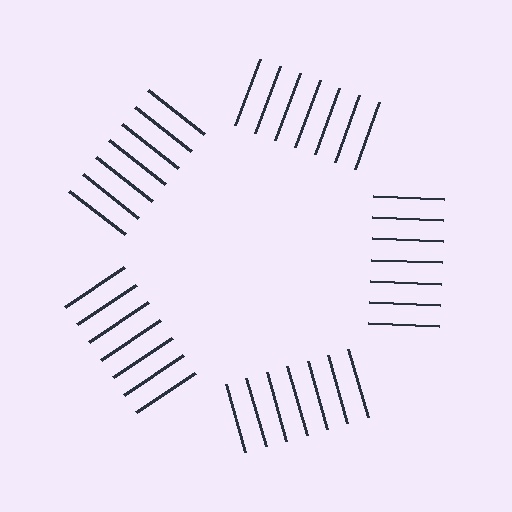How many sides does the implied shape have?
5 sides — the line-ends trace a pentagon.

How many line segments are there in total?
35 — 7 along each of the 5 edges.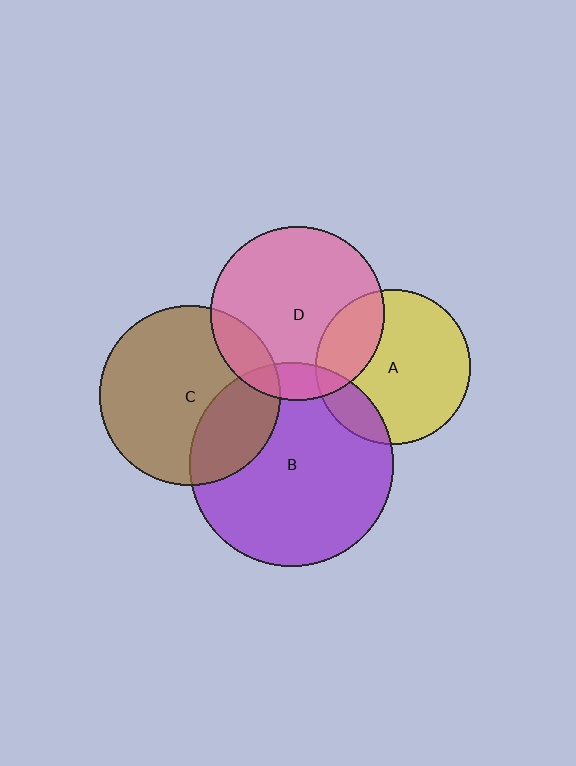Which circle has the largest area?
Circle B (purple).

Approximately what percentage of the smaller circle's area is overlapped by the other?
Approximately 15%.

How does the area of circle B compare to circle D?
Approximately 1.4 times.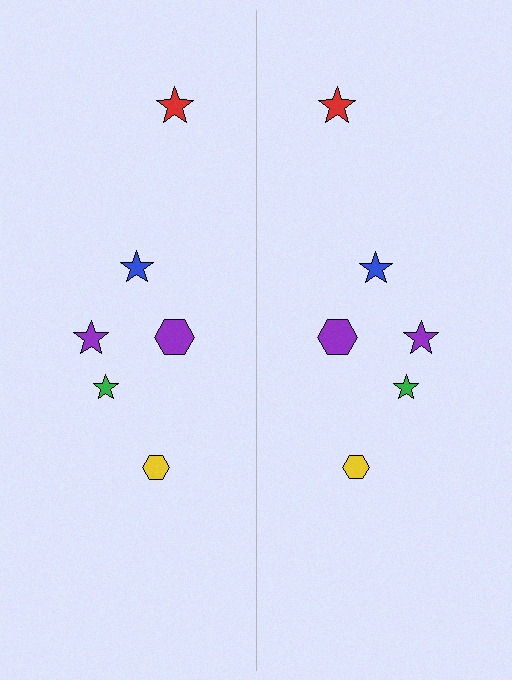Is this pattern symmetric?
Yes, this pattern has bilateral (reflection) symmetry.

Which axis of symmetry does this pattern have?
The pattern has a vertical axis of symmetry running through the center of the image.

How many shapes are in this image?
There are 12 shapes in this image.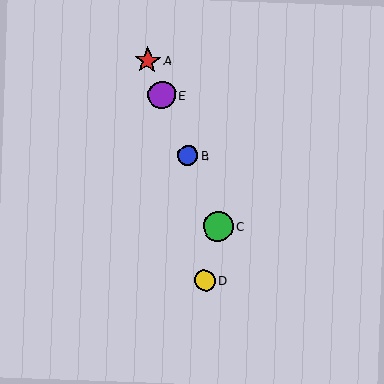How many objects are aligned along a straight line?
4 objects (A, B, C, E) are aligned along a straight line.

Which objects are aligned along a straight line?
Objects A, B, C, E are aligned along a straight line.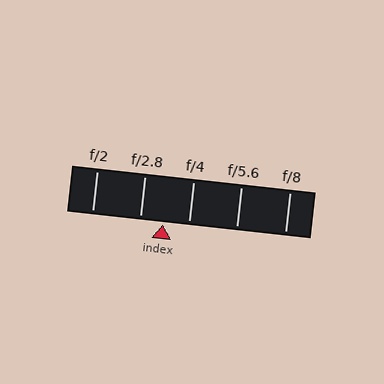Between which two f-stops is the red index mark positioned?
The index mark is between f/2.8 and f/4.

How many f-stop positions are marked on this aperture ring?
There are 5 f-stop positions marked.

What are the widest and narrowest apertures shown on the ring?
The widest aperture shown is f/2 and the narrowest is f/8.